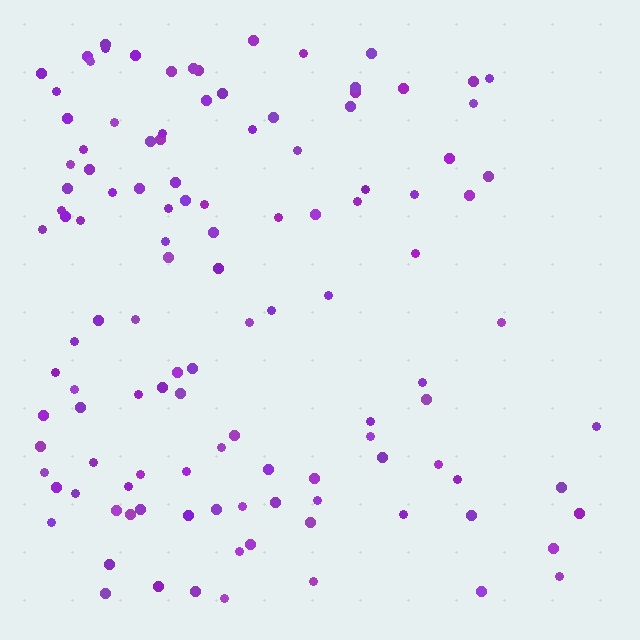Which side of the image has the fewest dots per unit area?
The right.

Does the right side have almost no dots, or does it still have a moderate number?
Still a moderate number, just noticeably fewer than the left.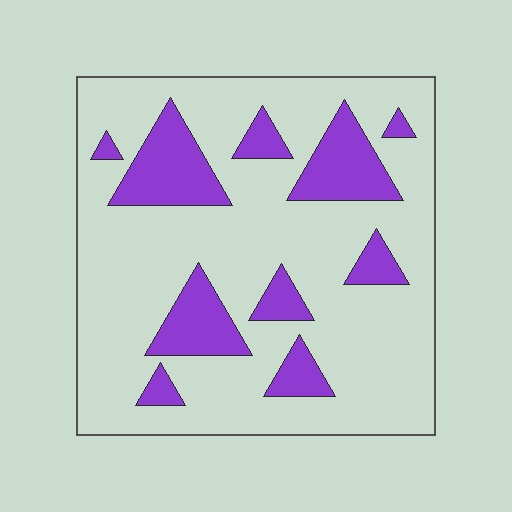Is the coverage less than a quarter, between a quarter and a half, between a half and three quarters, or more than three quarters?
Less than a quarter.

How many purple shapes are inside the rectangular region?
10.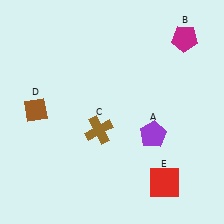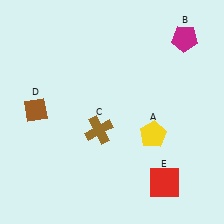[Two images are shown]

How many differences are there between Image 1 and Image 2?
There is 1 difference between the two images.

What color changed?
The pentagon (A) changed from purple in Image 1 to yellow in Image 2.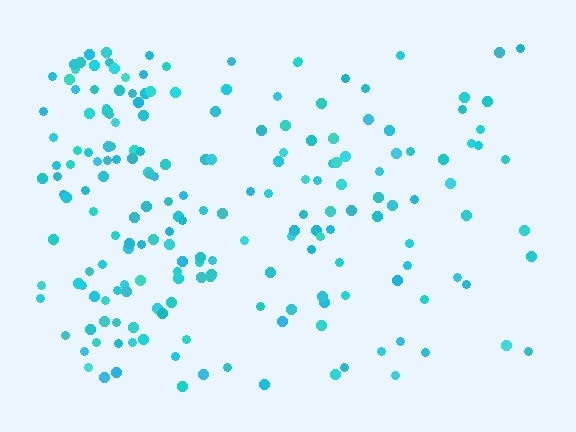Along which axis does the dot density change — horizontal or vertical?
Horizontal.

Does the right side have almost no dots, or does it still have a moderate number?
Still a moderate number, just noticeably fewer than the left.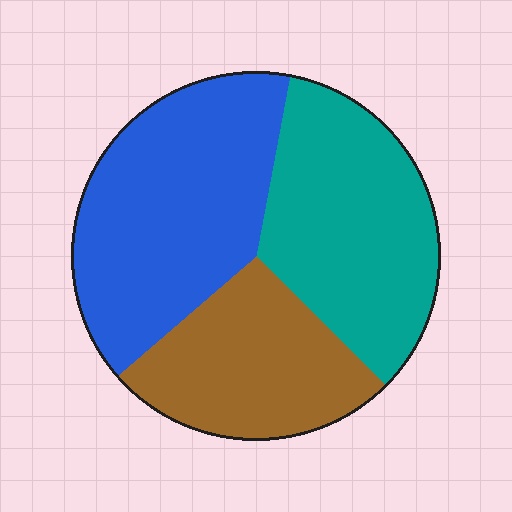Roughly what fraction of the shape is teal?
Teal covers 34% of the shape.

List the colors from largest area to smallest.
From largest to smallest: blue, teal, brown.